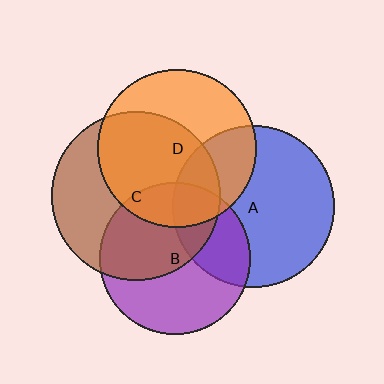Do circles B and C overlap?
Yes.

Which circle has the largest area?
Circle C (brown).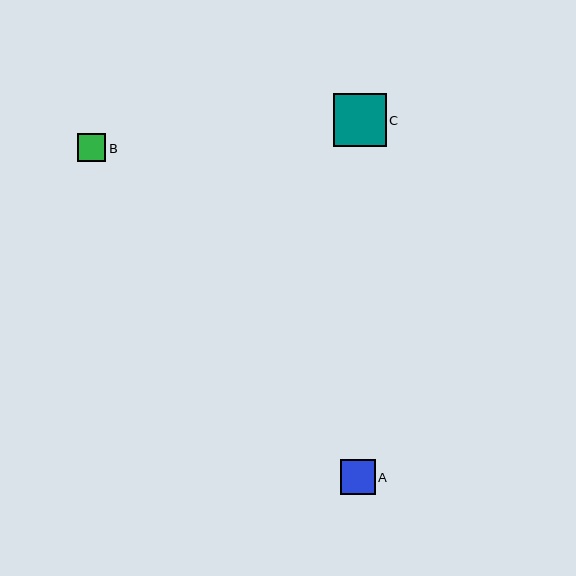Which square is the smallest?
Square B is the smallest with a size of approximately 28 pixels.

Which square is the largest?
Square C is the largest with a size of approximately 53 pixels.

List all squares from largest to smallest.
From largest to smallest: C, A, B.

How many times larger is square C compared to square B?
Square C is approximately 1.9 times the size of square B.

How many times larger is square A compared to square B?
Square A is approximately 1.3 times the size of square B.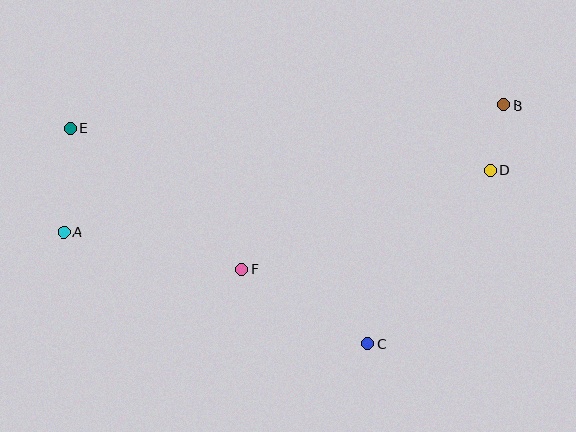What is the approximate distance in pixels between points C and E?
The distance between C and E is approximately 367 pixels.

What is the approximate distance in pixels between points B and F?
The distance between B and F is approximately 309 pixels.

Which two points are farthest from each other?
Points A and B are farthest from each other.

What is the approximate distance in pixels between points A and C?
The distance between A and C is approximately 324 pixels.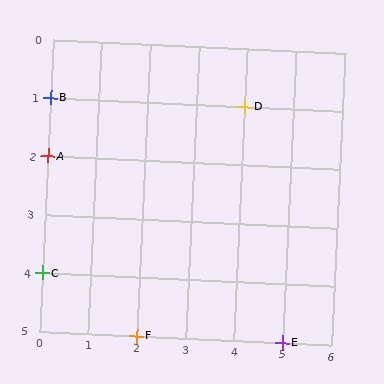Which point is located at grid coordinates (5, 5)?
Point E is at (5, 5).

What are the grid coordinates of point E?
Point E is at grid coordinates (5, 5).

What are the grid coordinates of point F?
Point F is at grid coordinates (2, 5).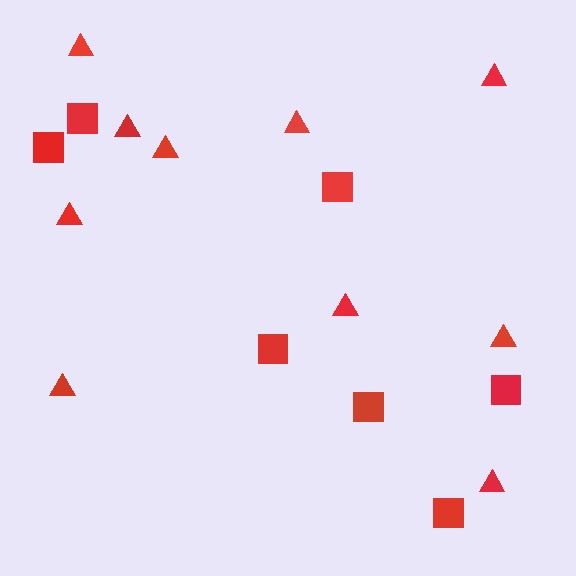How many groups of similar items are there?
There are 2 groups: one group of triangles (10) and one group of squares (7).